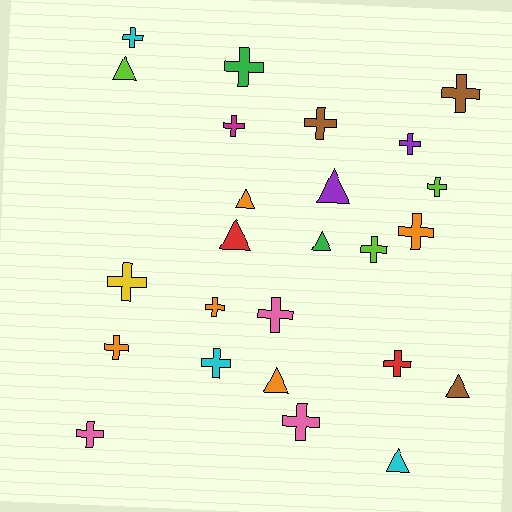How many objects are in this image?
There are 25 objects.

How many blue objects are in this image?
There are no blue objects.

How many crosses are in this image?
There are 17 crosses.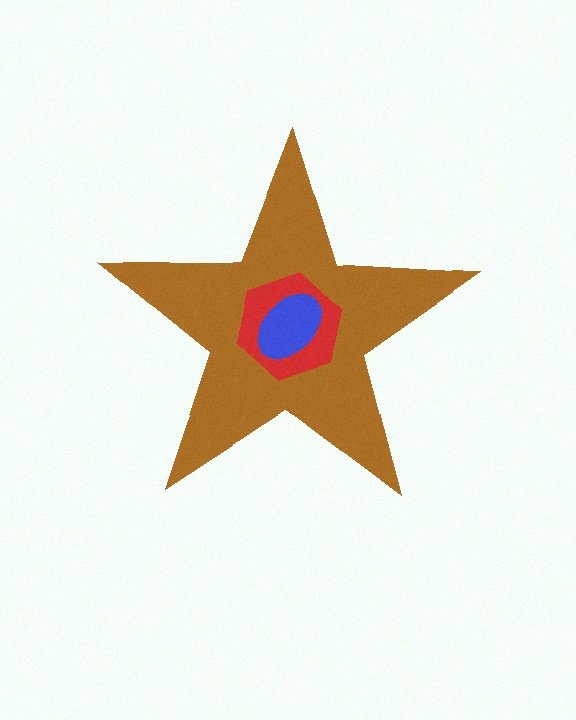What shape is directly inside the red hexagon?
The blue ellipse.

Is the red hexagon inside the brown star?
Yes.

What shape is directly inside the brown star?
The red hexagon.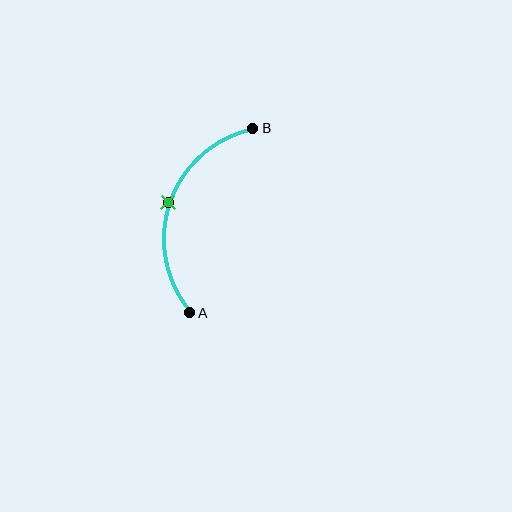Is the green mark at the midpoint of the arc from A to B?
Yes. The green mark lies on the arc at equal arc-length from both A and B — it is the arc midpoint.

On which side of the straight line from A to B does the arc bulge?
The arc bulges to the left of the straight line connecting A and B.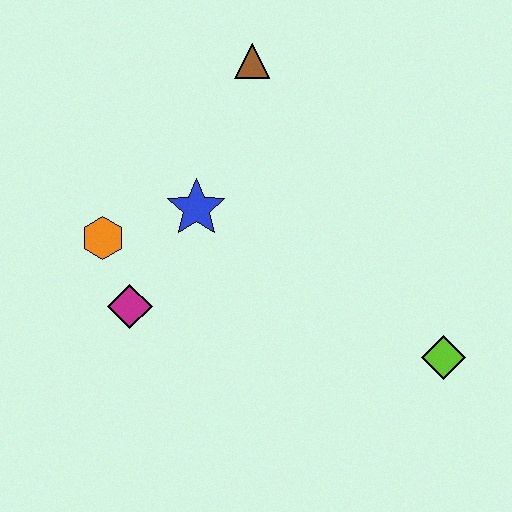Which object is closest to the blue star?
The orange hexagon is closest to the blue star.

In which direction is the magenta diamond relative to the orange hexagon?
The magenta diamond is below the orange hexagon.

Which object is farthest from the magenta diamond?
The lime diamond is farthest from the magenta diamond.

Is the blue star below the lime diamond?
No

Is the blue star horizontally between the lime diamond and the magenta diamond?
Yes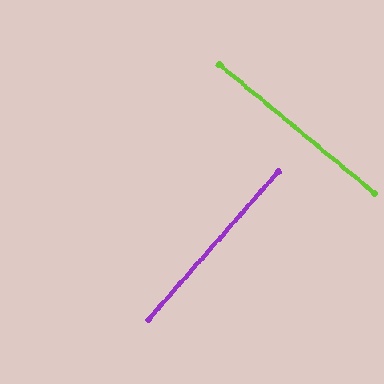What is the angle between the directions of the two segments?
Approximately 88 degrees.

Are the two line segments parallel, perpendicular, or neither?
Perpendicular — they meet at approximately 88°.